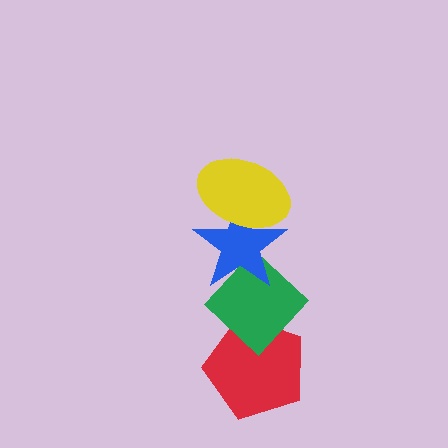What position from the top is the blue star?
The blue star is 2nd from the top.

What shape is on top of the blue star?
The yellow ellipse is on top of the blue star.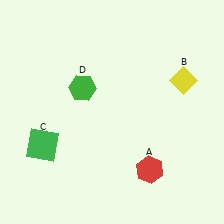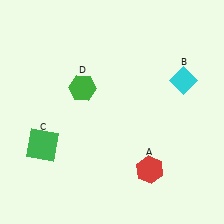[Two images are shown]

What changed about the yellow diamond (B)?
In Image 1, B is yellow. In Image 2, it changed to cyan.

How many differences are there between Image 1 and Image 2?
There is 1 difference between the two images.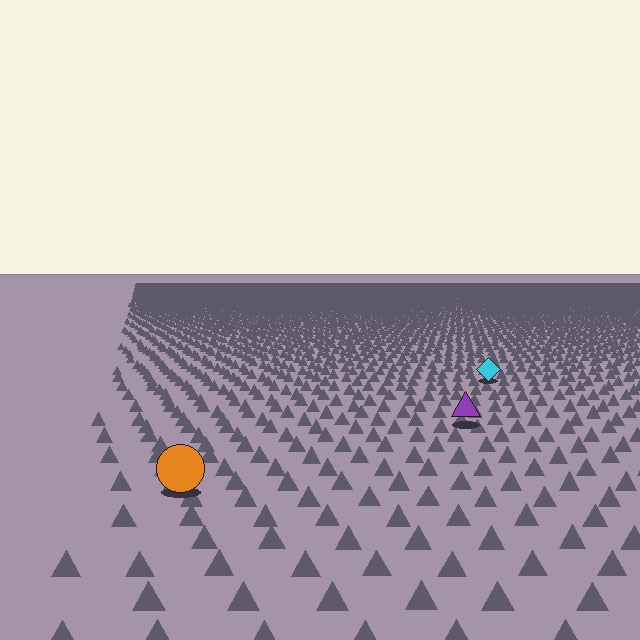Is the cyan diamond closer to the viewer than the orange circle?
No. The orange circle is closer — you can tell from the texture gradient: the ground texture is coarser near it.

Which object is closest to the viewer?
The orange circle is closest. The texture marks near it are larger and more spread out.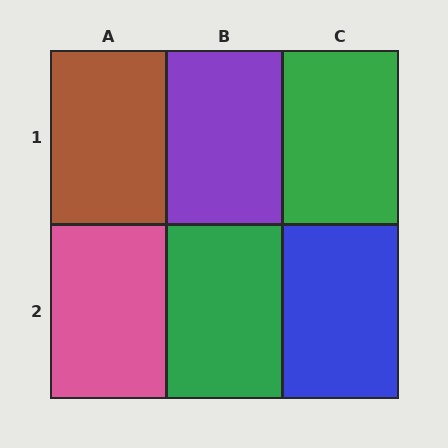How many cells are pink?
1 cell is pink.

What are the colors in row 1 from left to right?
Brown, purple, green.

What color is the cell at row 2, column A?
Pink.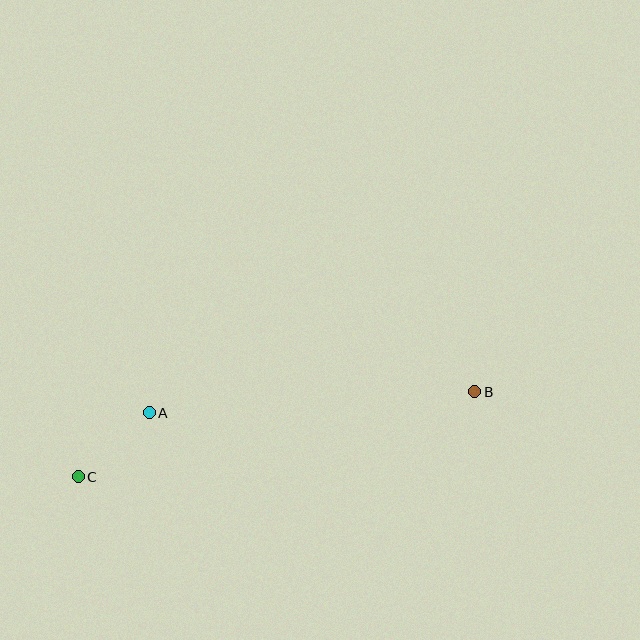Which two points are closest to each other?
Points A and C are closest to each other.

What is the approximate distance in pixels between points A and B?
The distance between A and B is approximately 327 pixels.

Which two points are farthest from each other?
Points B and C are farthest from each other.